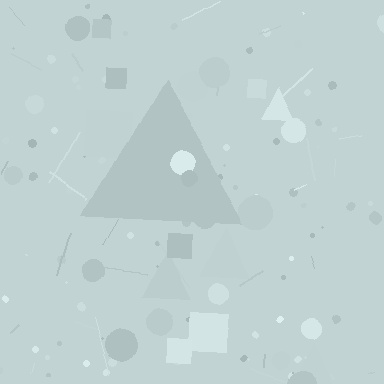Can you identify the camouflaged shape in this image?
The camouflaged shape is a triangle.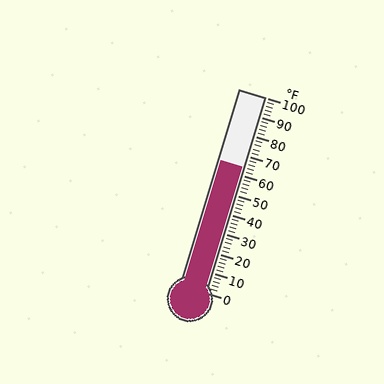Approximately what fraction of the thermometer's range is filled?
The thermometer is filled to approximately 65% of its range.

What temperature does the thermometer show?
The thermometer shows approximately 64°F.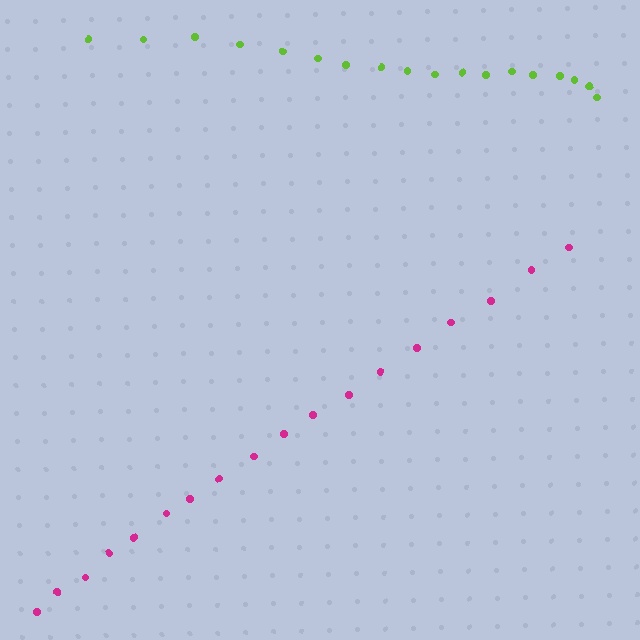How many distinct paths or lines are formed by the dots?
There are 2 distinct paths.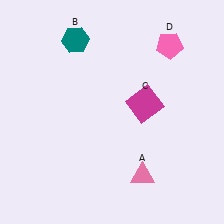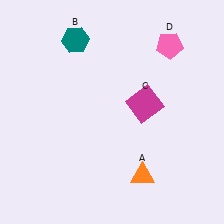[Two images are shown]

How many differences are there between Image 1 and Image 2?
There is 1 difference between the two images.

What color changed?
The triangle (A) changed from pink in Image 1 to orange in Image 2.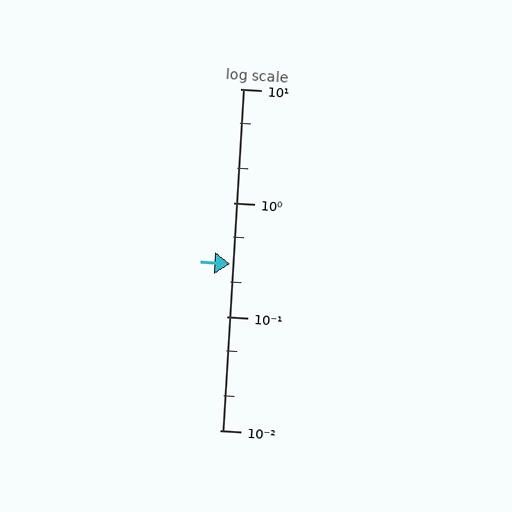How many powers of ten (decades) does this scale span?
The scale spans 3 decades, from 0.01 to 10.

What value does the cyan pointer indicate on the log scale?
The pointer indicates approximately 0.29.